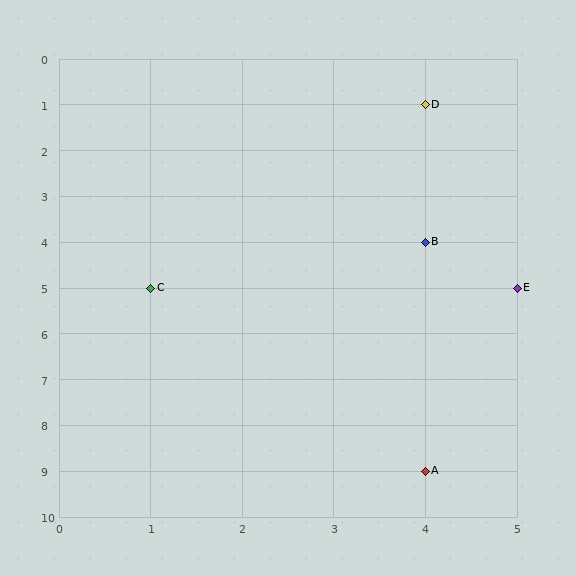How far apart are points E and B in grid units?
Points E and B are 1 column and 1 row apart (about 1.4 grid units diagonally).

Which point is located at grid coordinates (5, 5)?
Point E is at (5, 5).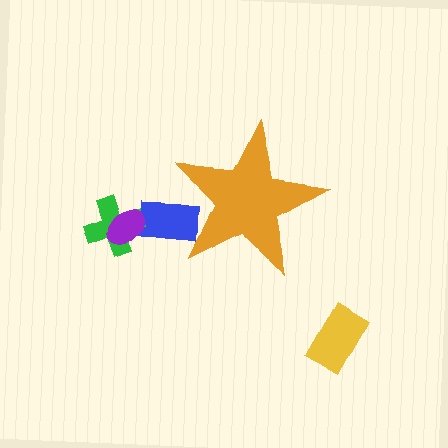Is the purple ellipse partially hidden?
No, the purple ellipse is fully visible.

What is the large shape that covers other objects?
An orange star.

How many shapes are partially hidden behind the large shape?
1 shape is partially hidden.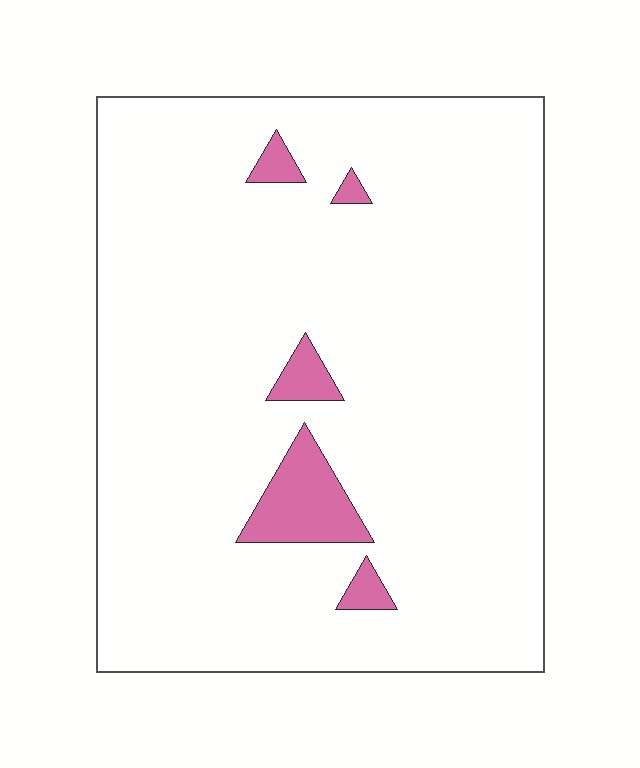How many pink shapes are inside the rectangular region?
5.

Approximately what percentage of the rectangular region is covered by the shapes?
Approximately 5%.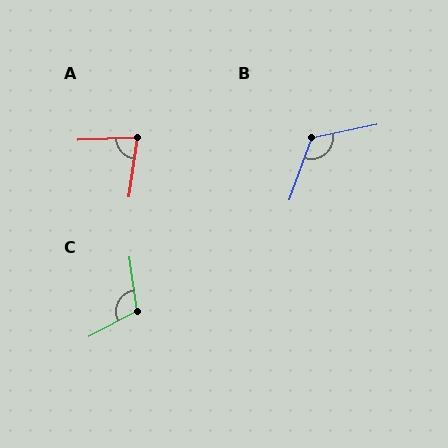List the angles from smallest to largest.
A (79°), C (110°), B (122°).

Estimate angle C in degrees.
Approximately 110 degrees.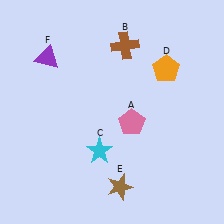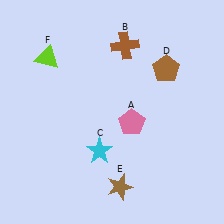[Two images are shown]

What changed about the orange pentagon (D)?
In Image 1, D is orange. In Image 2, it changed to brown.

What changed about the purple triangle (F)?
In Image 1, F is purple. In Image 2, it changed to lime.